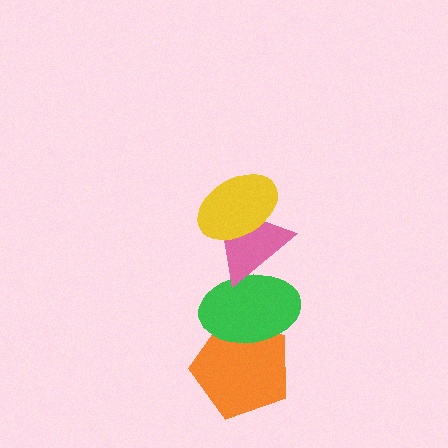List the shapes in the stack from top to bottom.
From top to bottom: the yellow ellipse, the pink triangle, the green ellipse, the orange pentagon.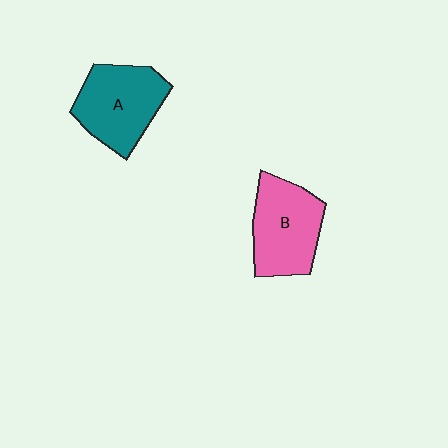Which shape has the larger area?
Shape A (teal).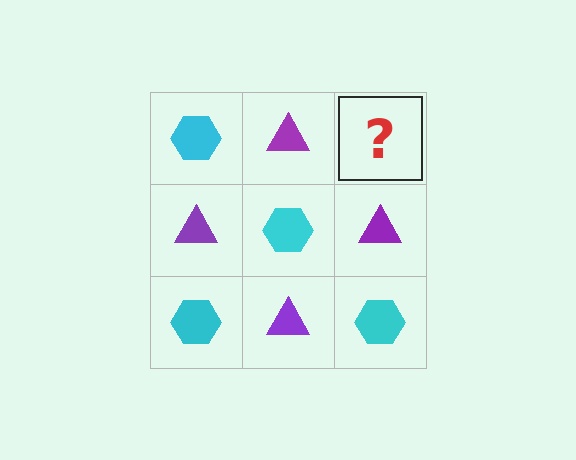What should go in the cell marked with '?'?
The missing cell should contain a cyan hexagon.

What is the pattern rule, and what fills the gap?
The rule is that it alternates cyan hexagon and purple triangle in a checkerboard pattern. The gap should be filled with a cyan hexagon.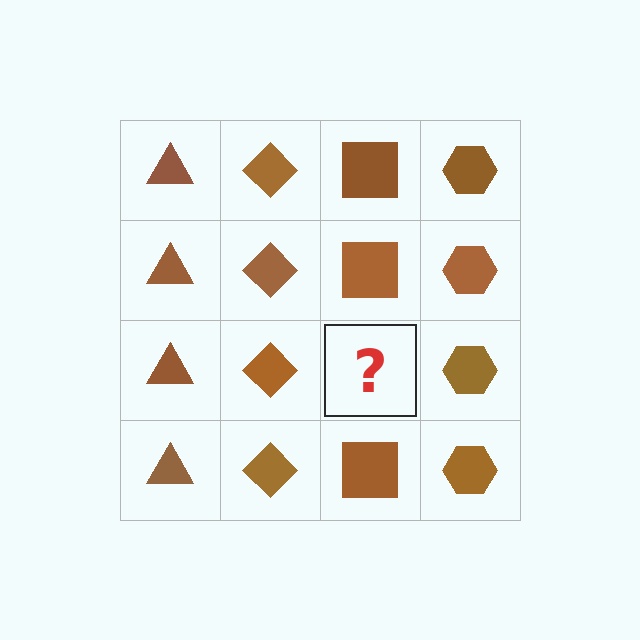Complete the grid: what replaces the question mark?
The question mark should be replaced with a brown square.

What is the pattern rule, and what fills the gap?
The rule is that each column has a consistent shape. The gap should be filled with a brown square.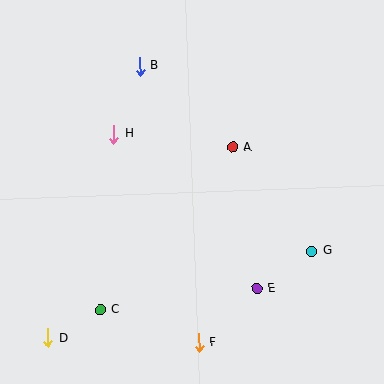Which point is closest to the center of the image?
Point A at (233, 147) is closest to the center.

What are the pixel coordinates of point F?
Point F is at (199, 343).